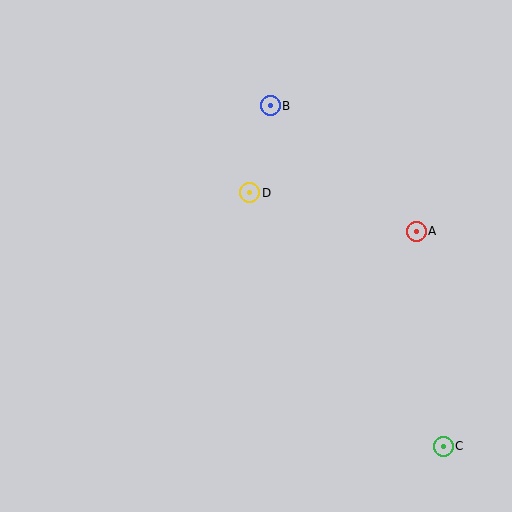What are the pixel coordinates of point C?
Point C is at (443, 446).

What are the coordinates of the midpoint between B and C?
The midpoint between B and C is at (357, 276).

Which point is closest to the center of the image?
Point D at (250, 193) is closest to the center.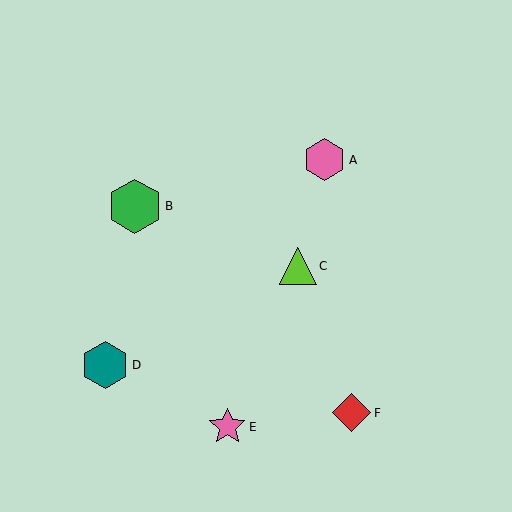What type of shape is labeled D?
Shape D is a teal hexagon.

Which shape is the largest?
The green hexagon (labeled B) is the largest.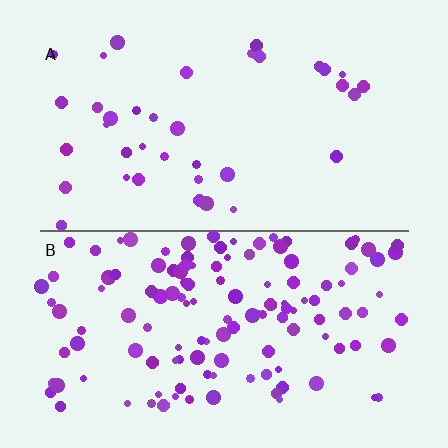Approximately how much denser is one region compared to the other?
Approximately 3.6× — region B over region A.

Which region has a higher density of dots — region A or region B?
B (the bottom).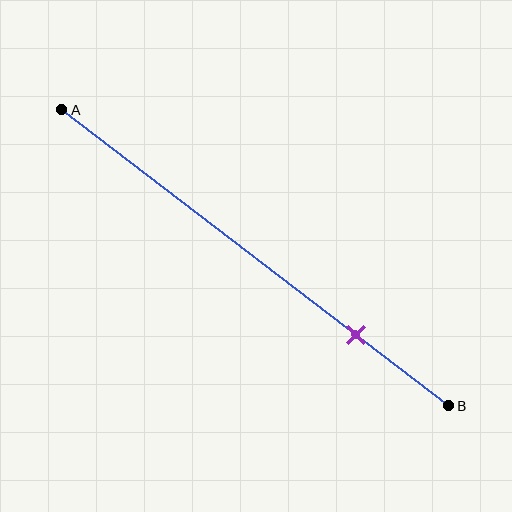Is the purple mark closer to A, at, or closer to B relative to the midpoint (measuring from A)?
The purple mark is closer to point B than the midpoint of segment AB.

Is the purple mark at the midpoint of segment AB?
No, the mark is at about 75% from A, not at the 50% midpoint.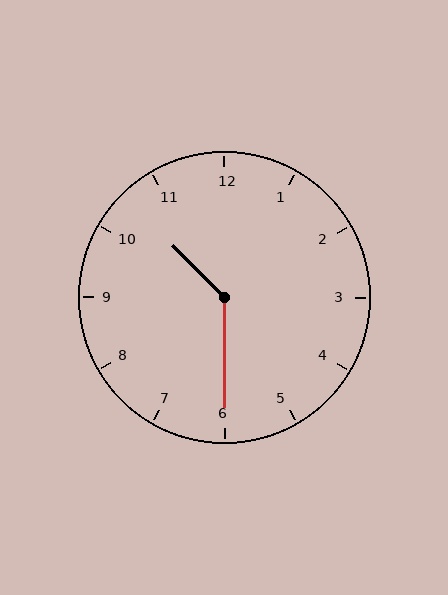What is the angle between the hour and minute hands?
Approximately 135 degrees.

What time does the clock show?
10:30.